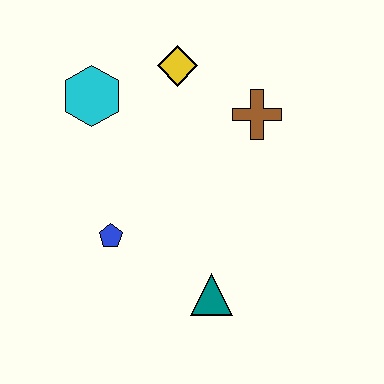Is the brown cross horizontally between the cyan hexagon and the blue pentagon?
No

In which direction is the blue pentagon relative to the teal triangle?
The blue pentagon is to the left of the teal triangle.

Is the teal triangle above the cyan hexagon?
No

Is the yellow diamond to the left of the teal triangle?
Yes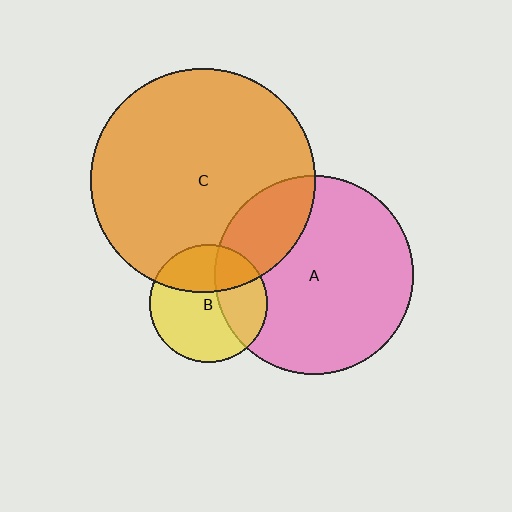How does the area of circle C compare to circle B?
Approximately 3.6 times.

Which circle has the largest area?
Circle C (orange).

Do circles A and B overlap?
Yes.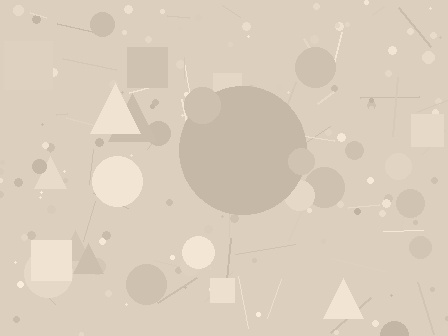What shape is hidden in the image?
A circle is hidden in the image.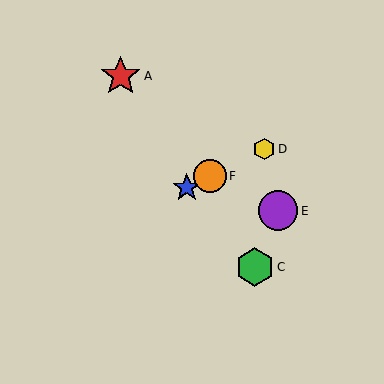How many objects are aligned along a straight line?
3 objects (B, D, F) are aligned along a straight line.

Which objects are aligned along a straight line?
Objects B, D, F are aligned along a straight line.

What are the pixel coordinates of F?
Object F is at (210, 176).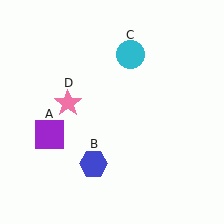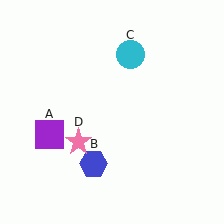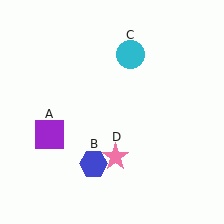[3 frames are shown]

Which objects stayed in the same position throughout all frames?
Purple square (object A) and blue hexagon (object B) and cyan circle (object C) remained stationary.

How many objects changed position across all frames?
1 object changed position: pink star (object D).